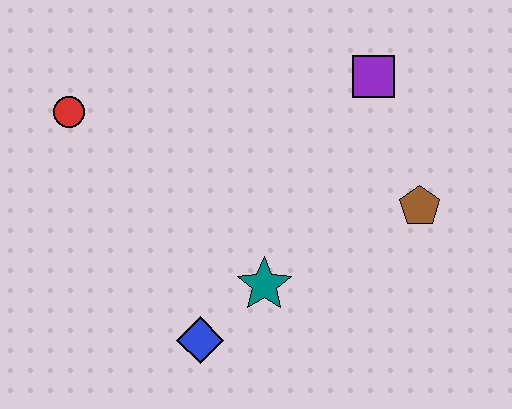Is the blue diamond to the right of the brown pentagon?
No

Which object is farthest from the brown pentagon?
The red circle is farthest from the brown pentagon.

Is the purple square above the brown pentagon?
Yes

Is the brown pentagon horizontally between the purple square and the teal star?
No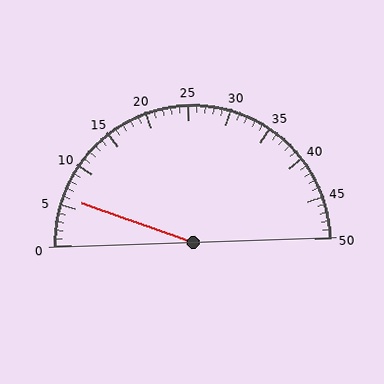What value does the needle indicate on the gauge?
The needle indicates approximately 6.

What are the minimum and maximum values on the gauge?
The gauge ranges from 0 to 50.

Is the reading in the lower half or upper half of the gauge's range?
The reading is in the lower half of the range (0 to 50).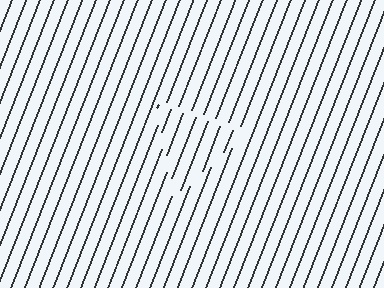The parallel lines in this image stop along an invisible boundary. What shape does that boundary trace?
An illusory triangle. The interior of the shape contains the same grating, shifted by half a period — the contour is defined by the phase discontinuity where line-ends from the inner and outer gratings abut.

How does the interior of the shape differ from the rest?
The interior of the shape contains the same grating, shifted by half a period — the contour is defined by the phase discontinuity where line-ends from the inner and outer gratings abut.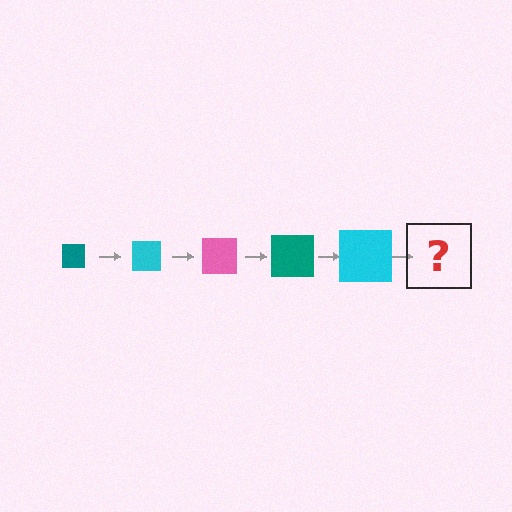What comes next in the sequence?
The next element should be a pink square, larger than the previous one.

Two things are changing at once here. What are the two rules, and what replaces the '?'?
The two rules are that the square grows larger each step and the color cycles through teal, cyan, and pink. The '?' should be a pink square, larger than the previous one.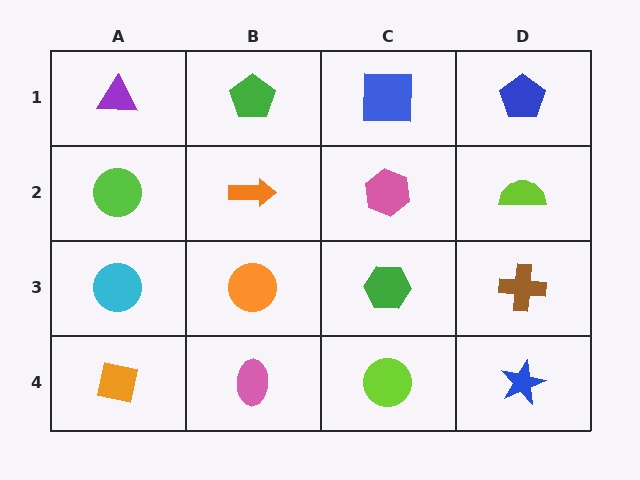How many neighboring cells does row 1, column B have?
3.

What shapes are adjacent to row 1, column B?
An orange arrow (row 2, column B), a purple triangle (row 1, column A), a blue square (row 1, column C).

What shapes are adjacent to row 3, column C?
A pink hexagon (row 2, column C), a lime circle (row 4, column C), an orange circle (row 3, column B), a brown cross (row 3, column D).